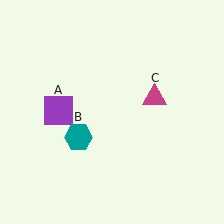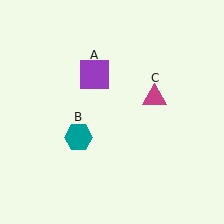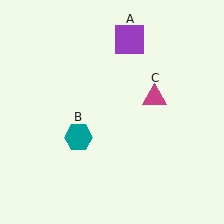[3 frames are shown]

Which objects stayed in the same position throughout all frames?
Teal hexagon (object B) and magenta triangle (object C) remained stationary.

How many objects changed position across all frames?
1 object changed position: purple square (object A).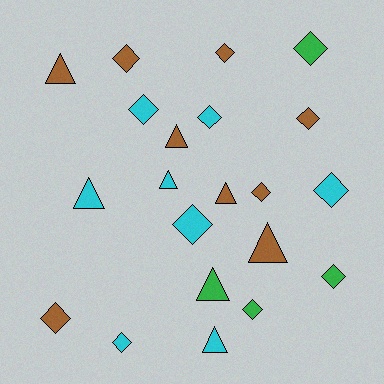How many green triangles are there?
There is 1 green triangle.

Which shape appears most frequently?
Diamond, with 13 objects.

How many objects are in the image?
There are 21 objects.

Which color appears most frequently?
Brown, with 9 objects.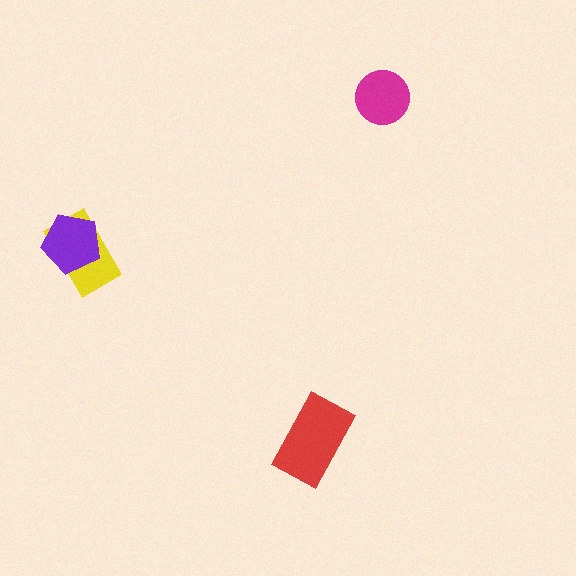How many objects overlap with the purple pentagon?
1 object overlaps with the purple pentagon.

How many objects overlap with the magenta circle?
0 objects overlap with the magenta circle.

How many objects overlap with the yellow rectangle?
1 object overlaps with the yellow rectangle.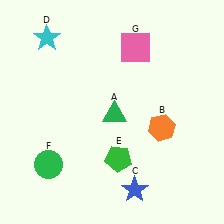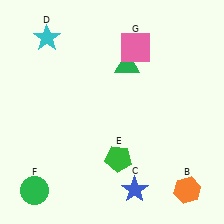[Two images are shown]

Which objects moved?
The objects that moved are: the green triangle (A), the orange hexagon (B), the green circle (F).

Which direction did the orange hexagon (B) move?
The orange hexagon (B) moved down.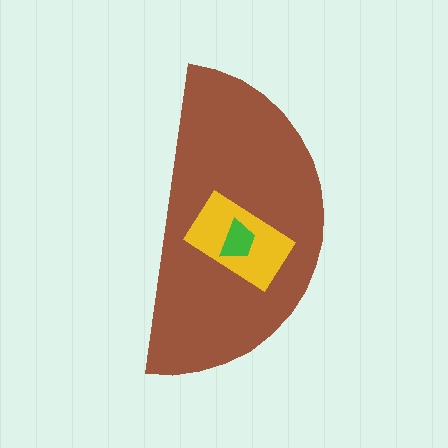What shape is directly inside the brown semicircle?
The yellow rectangle.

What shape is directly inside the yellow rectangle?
The green trapezoid.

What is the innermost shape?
The green trapezoid.